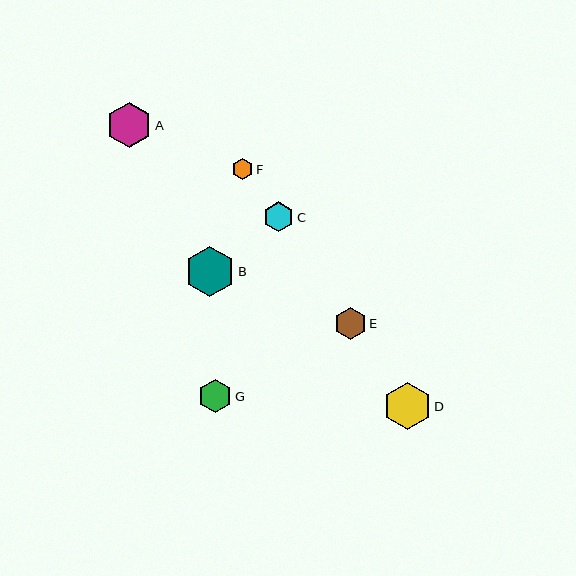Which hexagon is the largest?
Hexagon B is the largest with a size of approximately 51 pixels.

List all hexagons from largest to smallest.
From largest to smallest: B, D, A, G, E, C, F.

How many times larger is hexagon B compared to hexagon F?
Hexagon B is approximately 2.5 times the size of hexagon F.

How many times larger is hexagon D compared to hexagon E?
Hexagon D is approximately 1.5 times the size of hexagon E.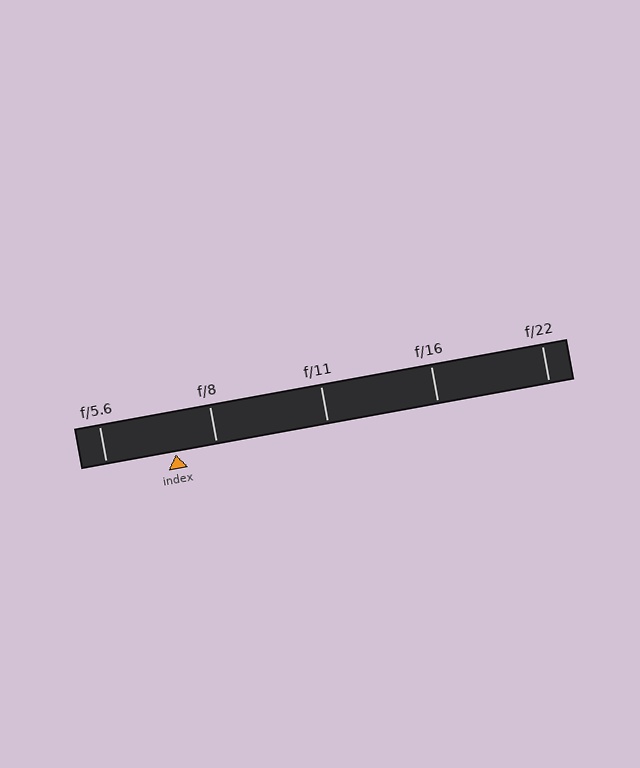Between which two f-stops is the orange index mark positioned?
The index mark is between f/5.6 and f/8.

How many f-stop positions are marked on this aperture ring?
There are 5 f-stop positions marked.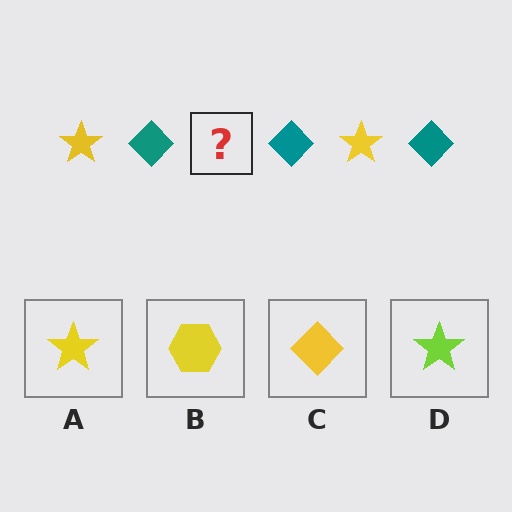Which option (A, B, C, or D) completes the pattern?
A.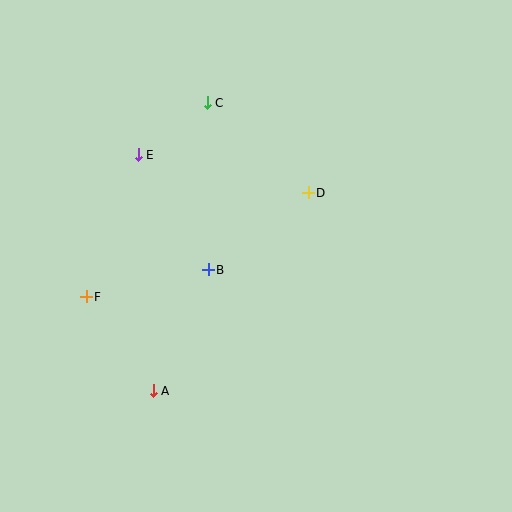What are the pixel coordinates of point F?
Point F is at (86, 297).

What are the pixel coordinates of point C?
Point C is at (207, 103).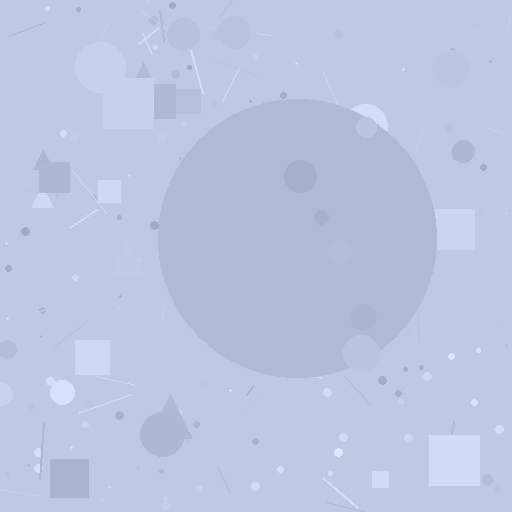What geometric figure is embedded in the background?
A circle is embedded in the background.